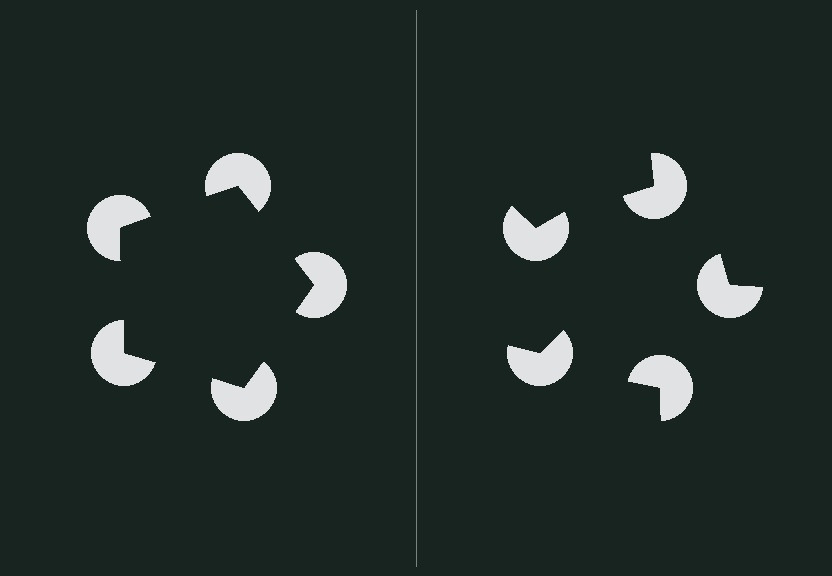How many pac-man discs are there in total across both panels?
10 — 5 on each side.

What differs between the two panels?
The pac-man discs are positioned identically on both sides; only the wedge orientations differ. On the left they align to a pentagon; on the right they are misaligned.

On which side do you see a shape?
An illusory pentagon appears on the left side. On the right side the wedge cuts are rotated, so no coherent shape forms.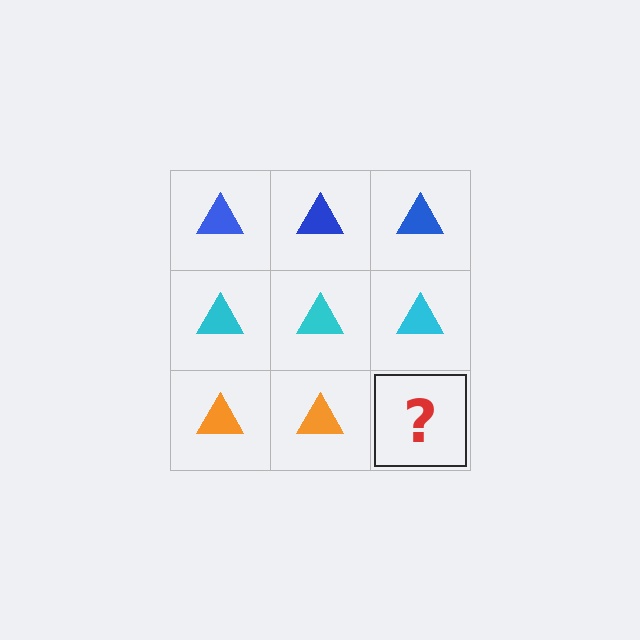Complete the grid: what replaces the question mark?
The question mark should be replaced with an orange triangle.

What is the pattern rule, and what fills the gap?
The rule is that each row has a consistent color. The gap should be filled with an orange triangle.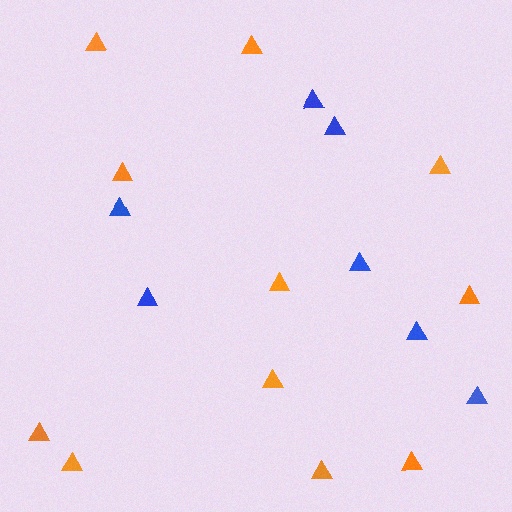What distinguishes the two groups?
There are 2 groups: one group of orange triangles (11) and one group of blue triangles (7).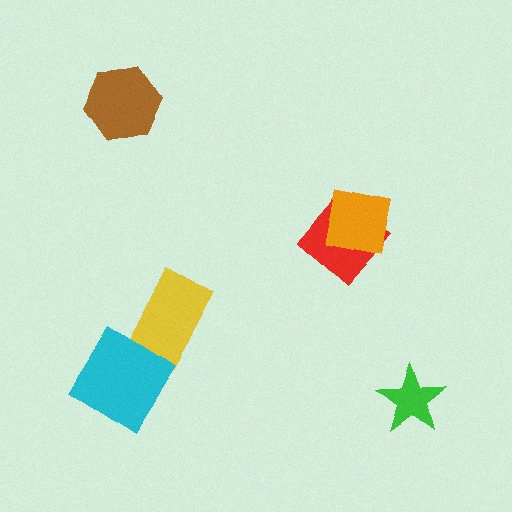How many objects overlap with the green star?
0 objects overlap with the green star.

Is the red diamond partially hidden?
Yes, it is partially covered by another shape.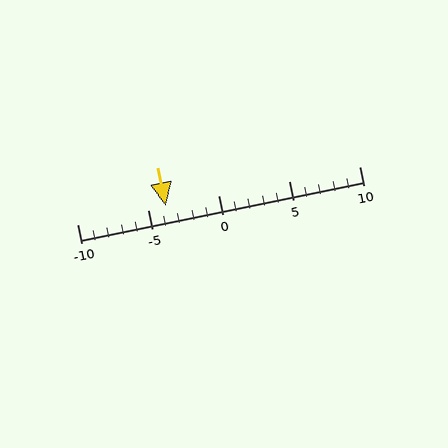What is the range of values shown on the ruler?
The ruler shows values from -10 to 10.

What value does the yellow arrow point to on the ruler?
The yellow arrow points to approximately -4.